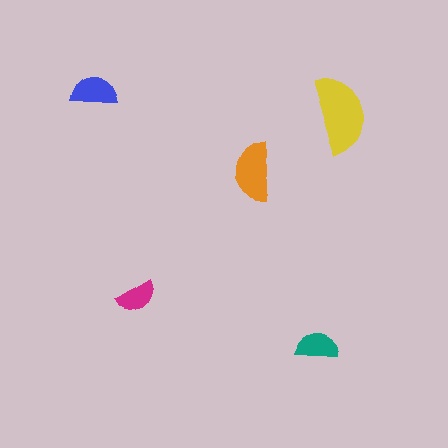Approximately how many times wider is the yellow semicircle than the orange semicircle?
About 1.5 times wider.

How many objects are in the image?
There are 5 objects in the image.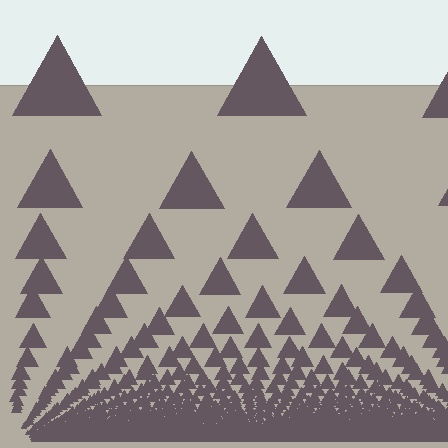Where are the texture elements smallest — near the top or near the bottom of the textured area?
Near the bottom.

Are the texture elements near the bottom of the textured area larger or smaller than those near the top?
Smaller. The gradient is inverted — elements near the bottom are smaller and denser.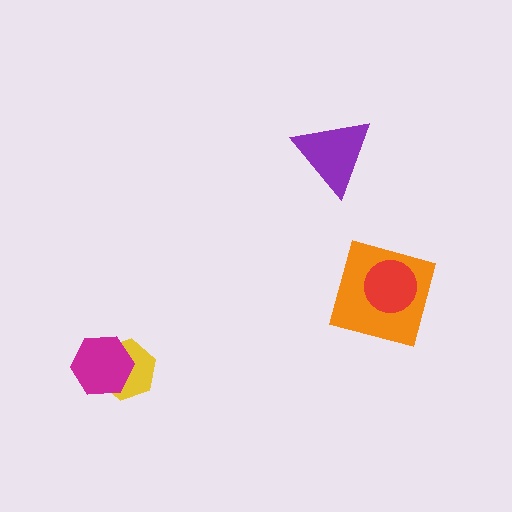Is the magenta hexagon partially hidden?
No, no other shape covers it.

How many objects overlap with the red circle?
1 object overlaps with the red circle.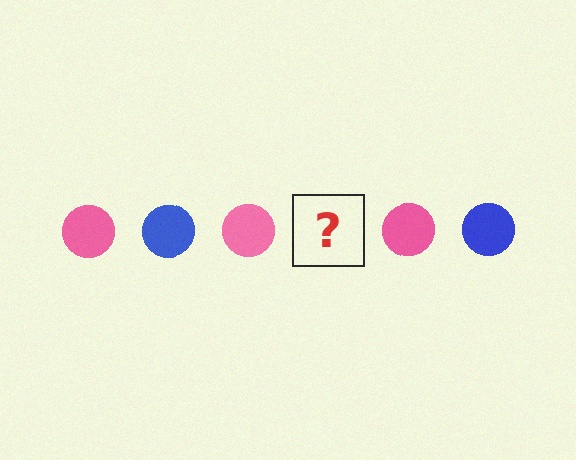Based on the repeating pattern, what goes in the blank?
The blank should be a blue circle.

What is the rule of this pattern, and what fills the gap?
The rule is that the pattern cycles through pink, blue circles. The gap should be filled with a blue circle.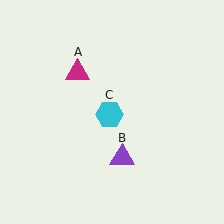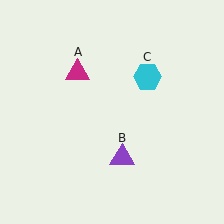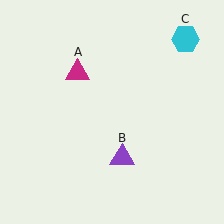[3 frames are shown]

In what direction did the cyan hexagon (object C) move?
The cyan hexagon (object C) moved up and to the right.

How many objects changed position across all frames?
1 object changed position: cyan hexagon (object C).